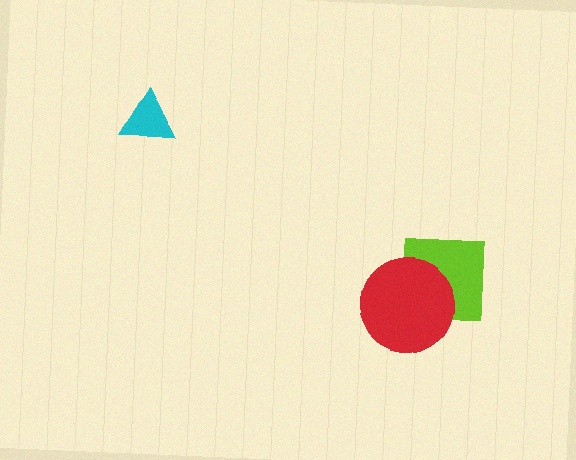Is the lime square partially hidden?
Yes, it is partially covered by another shape.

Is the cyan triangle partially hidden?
No, no other shape covers it.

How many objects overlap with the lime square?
1 object overlaps with the lime square.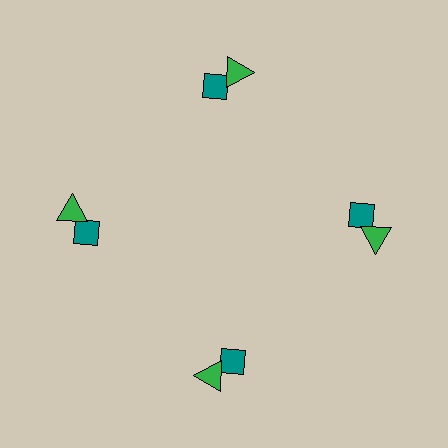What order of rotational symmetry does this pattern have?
This pattern has 4-fold rotational symmetry.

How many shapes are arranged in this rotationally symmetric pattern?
There are 8 shapes, arranged in 4 groups of 2.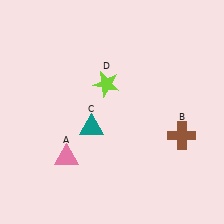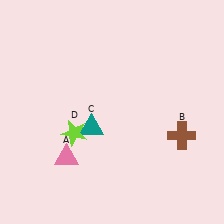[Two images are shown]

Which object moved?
The lime star (D) moved down.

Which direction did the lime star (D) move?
The lime star (D) moved down.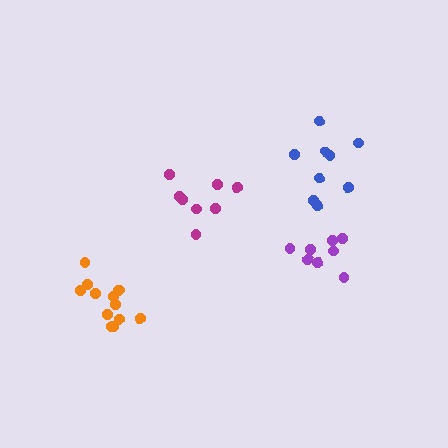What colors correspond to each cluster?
The clusters are colored: purple, magenta, blue, orange.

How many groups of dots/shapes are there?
There are 4 groups.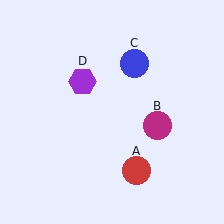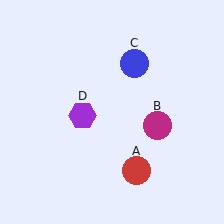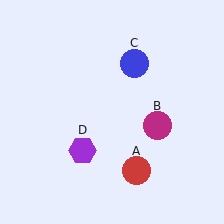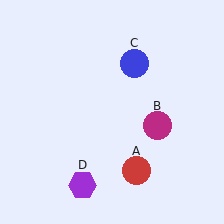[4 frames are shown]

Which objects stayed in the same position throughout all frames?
Red circle (object A) and magenta circle (object B) and blue circle (object C) remained stationary.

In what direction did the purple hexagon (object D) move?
The purple hexagon (object D) moved down.